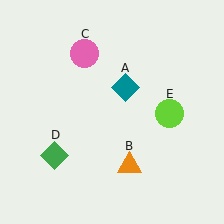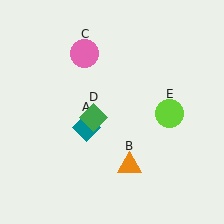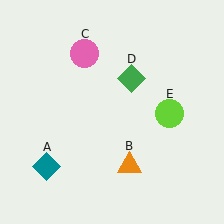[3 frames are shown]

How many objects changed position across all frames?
2 objects changed position: teal diamond (object A), green diamond (object D).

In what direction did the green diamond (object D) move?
The green diamond (object D) moved up and to the right.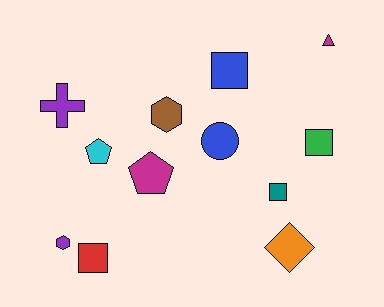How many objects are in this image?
There are 12 objects.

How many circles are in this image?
There is 1 circle.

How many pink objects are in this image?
There are no pink objects.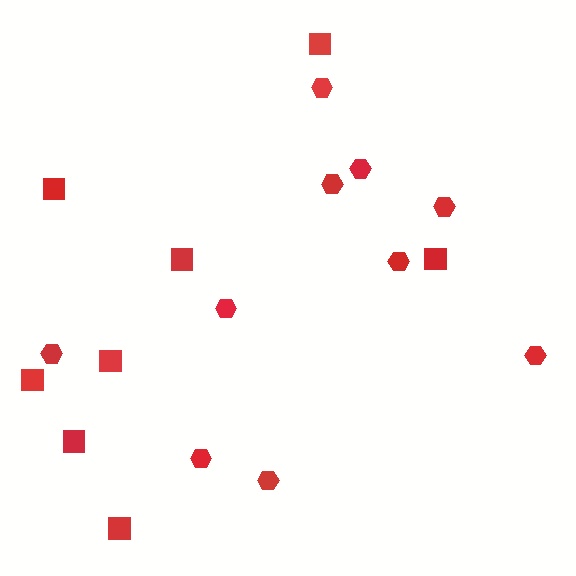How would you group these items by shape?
There are 2 groups: one group of squares (8) and one group of hexagons (10).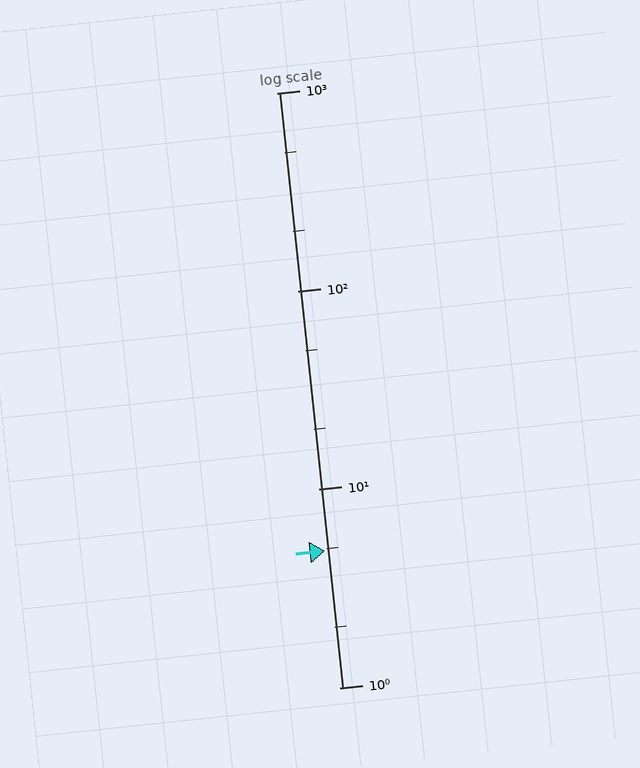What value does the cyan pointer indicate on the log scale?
The pointer indicates approximately 4.9.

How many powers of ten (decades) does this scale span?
The scale spans 3 decades, from 1 to 1000.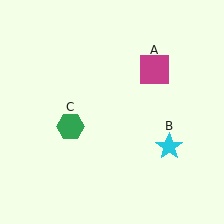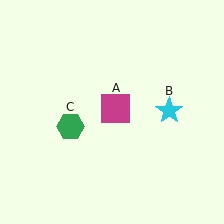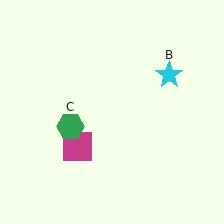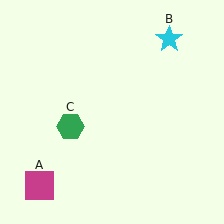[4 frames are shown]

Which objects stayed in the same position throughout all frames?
Green hexagon (object C) remained stationary.